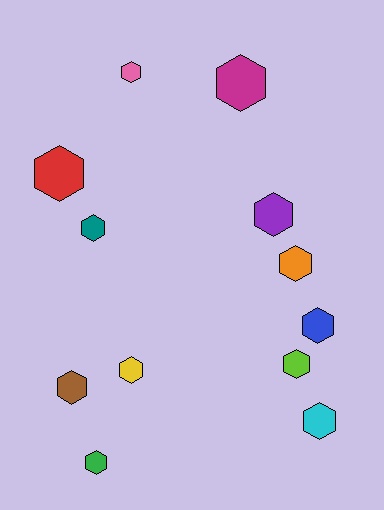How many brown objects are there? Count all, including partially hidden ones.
There is 1 brown object.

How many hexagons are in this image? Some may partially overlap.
There are 12 hexagons.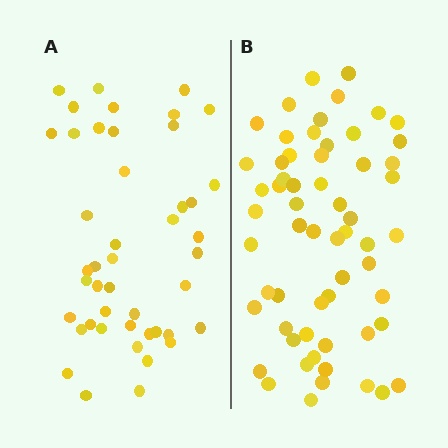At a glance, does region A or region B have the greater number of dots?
Region B (the right region) has more dots.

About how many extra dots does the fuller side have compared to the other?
Region B has approximately 15 more dots than region A.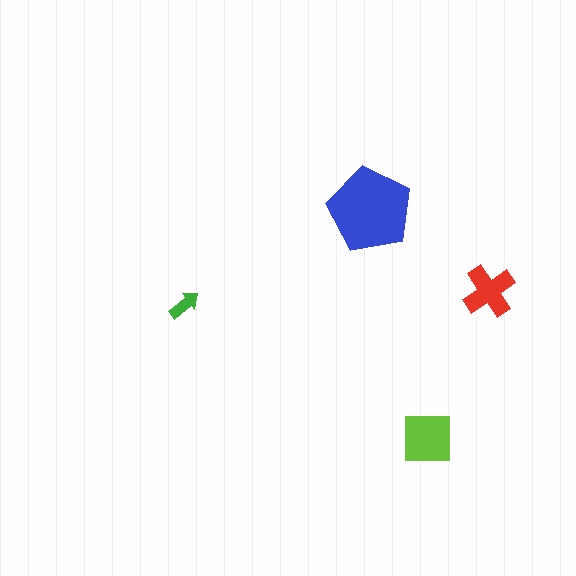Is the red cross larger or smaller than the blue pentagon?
Smaller.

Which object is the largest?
The blue pentagon.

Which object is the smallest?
The green arrow.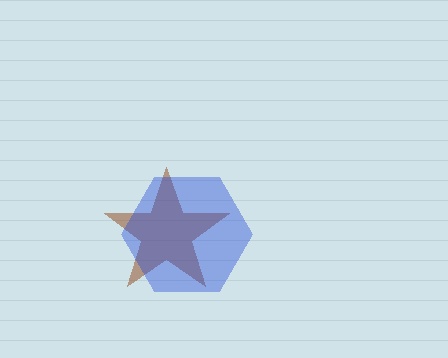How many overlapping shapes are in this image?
There are 2 overlapping shapes in the image.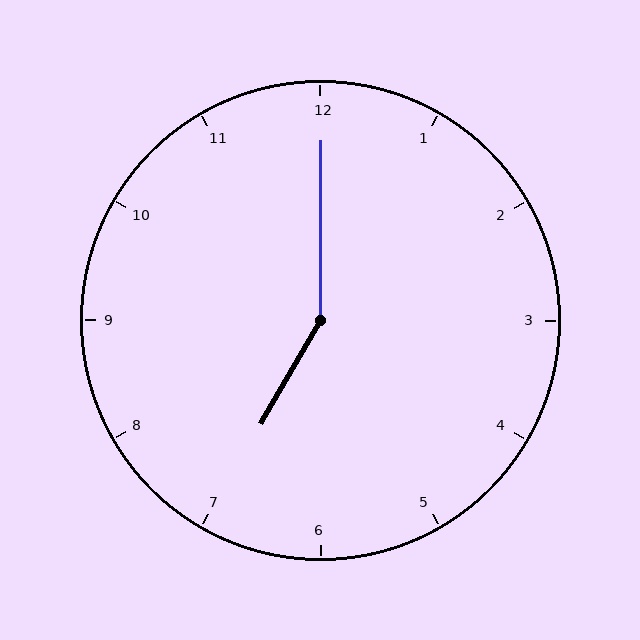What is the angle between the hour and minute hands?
Approximately 150 degrees.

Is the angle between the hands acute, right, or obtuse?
It is obtuse.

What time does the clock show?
7:00.